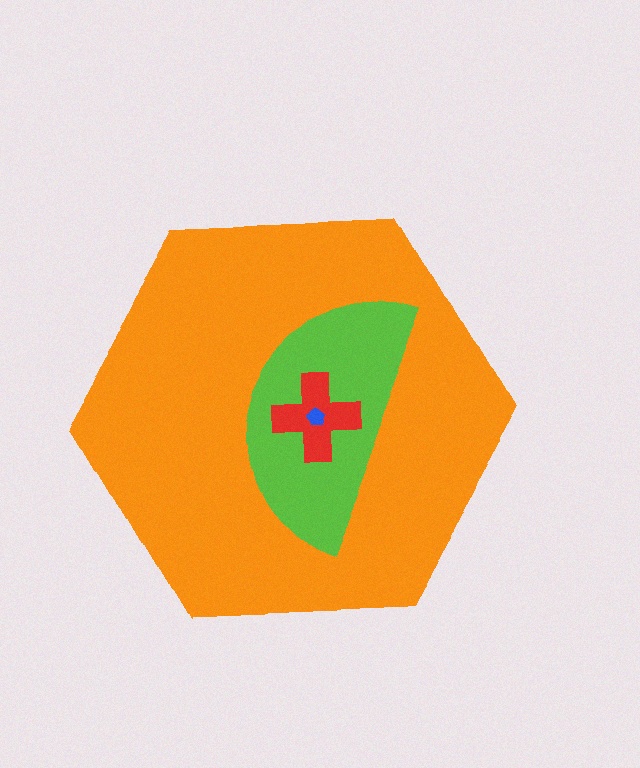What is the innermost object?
The blue pentagon.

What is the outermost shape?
The orange hexagon.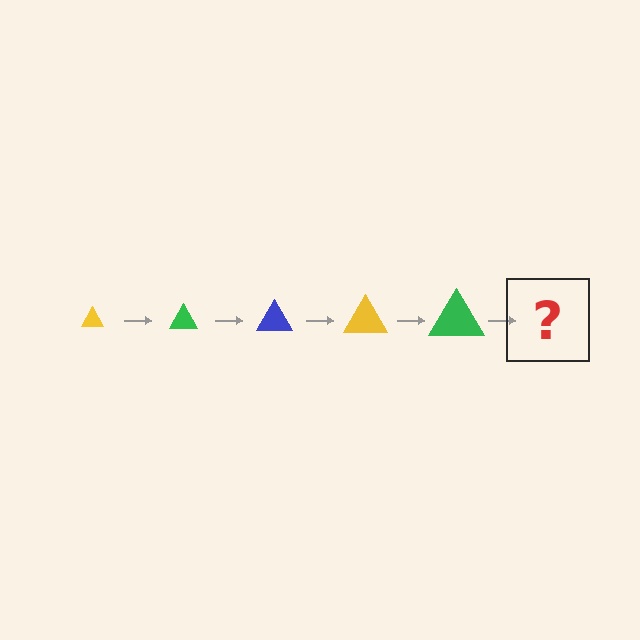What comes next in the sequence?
The next element should be a blue triangle, larger than the previous one.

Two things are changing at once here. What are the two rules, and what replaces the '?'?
The two rules are that the triangle grows larger each step and the color cycles through yellow, green, and blue. The '?' should be a blue triangle, larger than the previous one.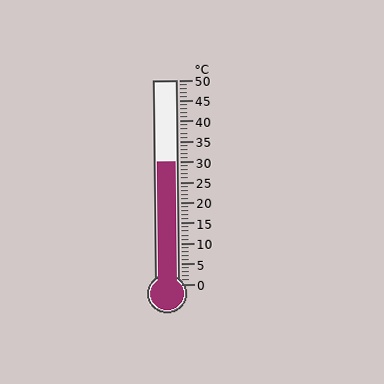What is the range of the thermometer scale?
The thermometer scale ranges from 0°C to 50°C.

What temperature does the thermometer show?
The thermometer shows approximately 30°C.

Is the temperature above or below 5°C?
The temperature is above 5°C.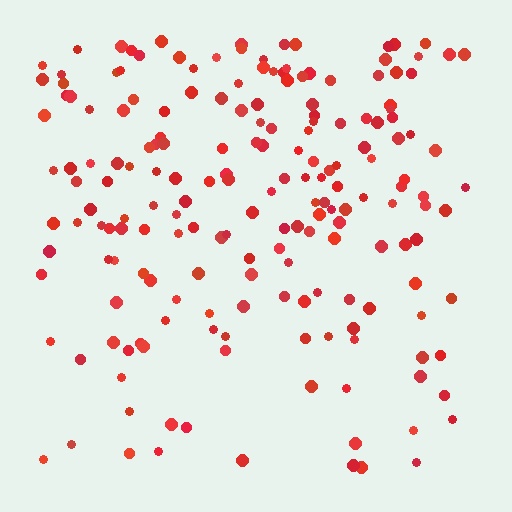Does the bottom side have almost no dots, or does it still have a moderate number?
Still a moderate number, just noticeably fewer than the top.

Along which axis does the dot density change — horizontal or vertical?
Vertical.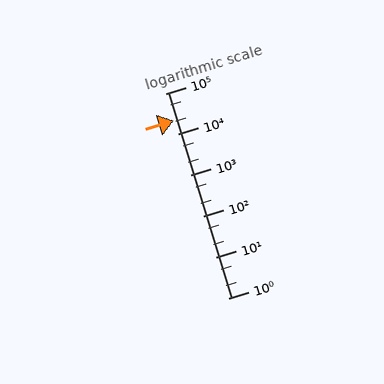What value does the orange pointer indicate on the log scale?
The pointer indicates approximately 22000.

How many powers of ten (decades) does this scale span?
The scale spans 5 decades, from 1 to 100000.